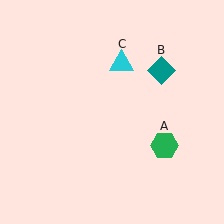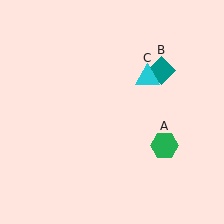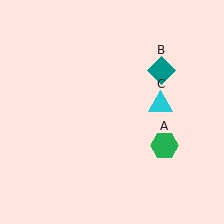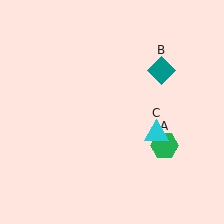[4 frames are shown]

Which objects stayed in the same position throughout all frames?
Green hexagon (object A) and teal diamond (object B) remained stationary.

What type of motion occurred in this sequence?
The cyan triangle (object C) rotated clockwise around the center of the scene.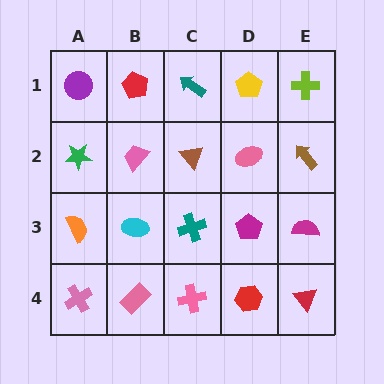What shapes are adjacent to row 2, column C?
A teal arrow (row 1, column C), a teal cross (row 3, column C), a pink trapezoid (row 2, column B), a pink ellipse (row 2, column D).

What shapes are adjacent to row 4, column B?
A cyan ellipse (row 3, column B), a pink cross (row 4, column A), a pink cross (row 4, column C).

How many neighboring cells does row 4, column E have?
2.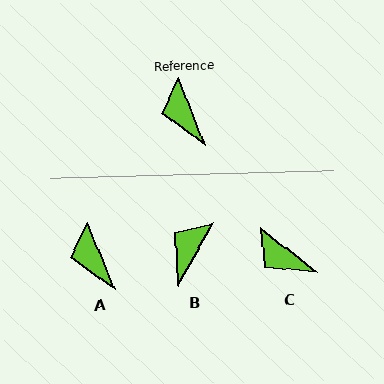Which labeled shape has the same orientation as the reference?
A.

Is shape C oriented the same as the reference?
No, it is off by about 30 degrees.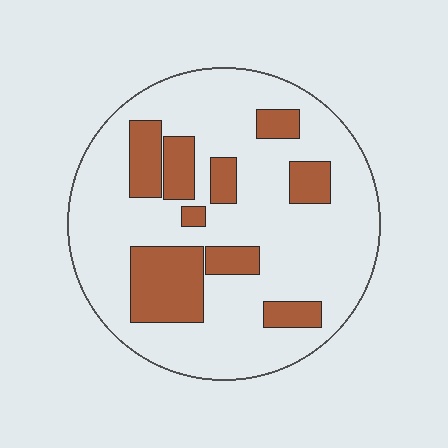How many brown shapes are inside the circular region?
9.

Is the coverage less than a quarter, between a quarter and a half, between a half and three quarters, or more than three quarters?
Less than a quarter.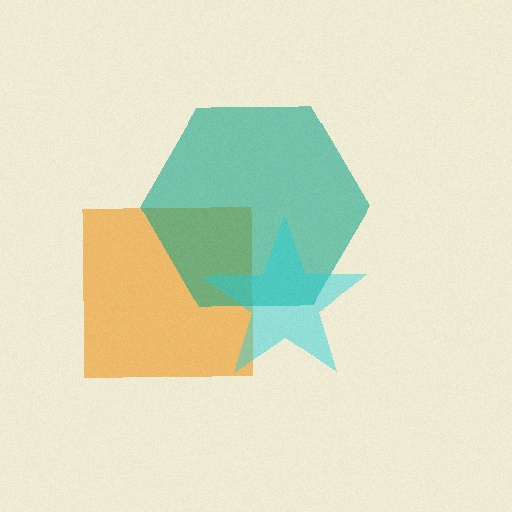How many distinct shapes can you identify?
There are 3 distinct shapes: an orange square, a teal hexagon, a cyan star.